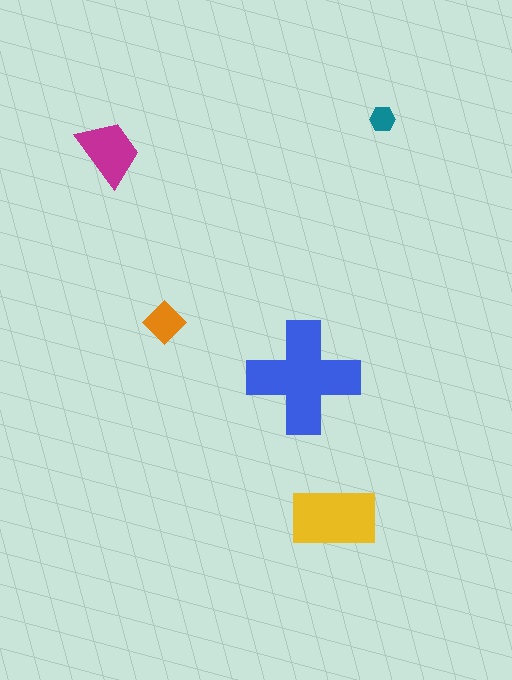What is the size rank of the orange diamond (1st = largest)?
4th.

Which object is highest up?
The teal hexagon is topmost.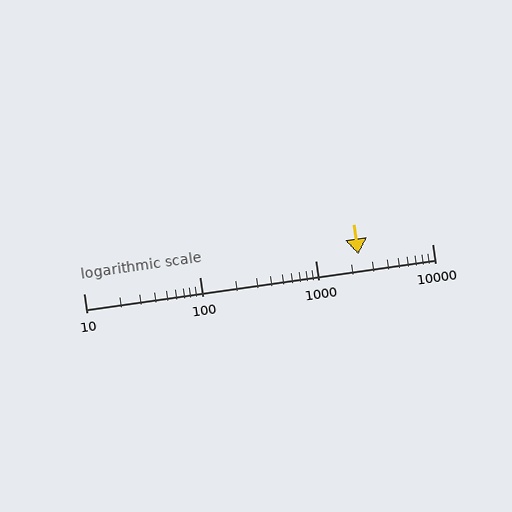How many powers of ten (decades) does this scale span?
The scale spans 3 decades, from 10 to 10000.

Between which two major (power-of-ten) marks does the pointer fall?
The pointer is between 1000 and 10000.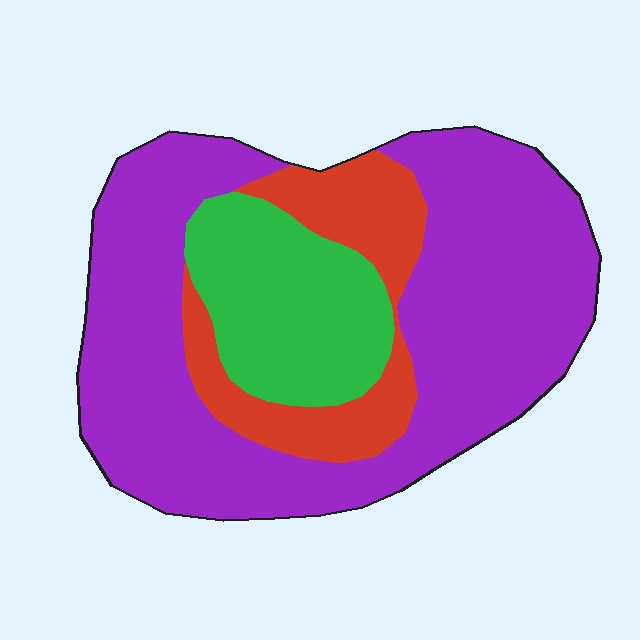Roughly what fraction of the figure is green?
Green takes up between a sixth and a third of the figure.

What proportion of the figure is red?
Red covers about 15% of the figure.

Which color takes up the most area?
Purple, at roughly 65%.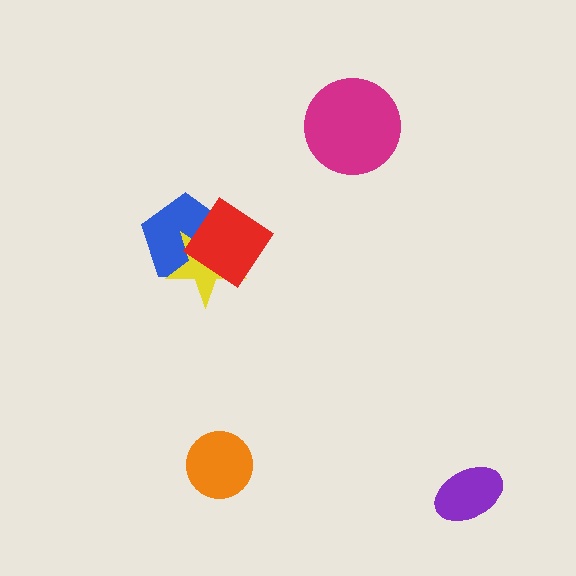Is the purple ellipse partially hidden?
No, no other shape covers it.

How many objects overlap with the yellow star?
2 objects overlap with the yellow star.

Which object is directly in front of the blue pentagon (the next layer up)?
The yellow star is directly in front of the blue pentagon.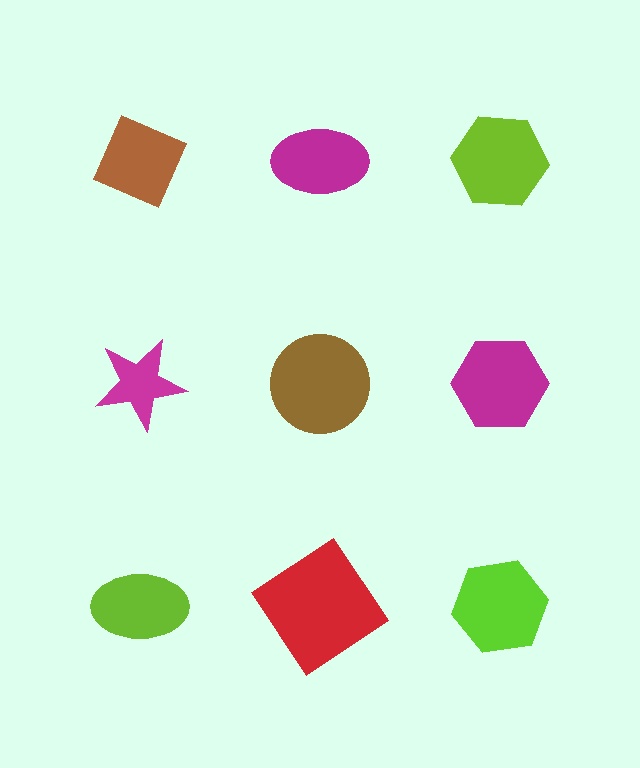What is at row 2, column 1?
A magenta star.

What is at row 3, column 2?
A red diamond.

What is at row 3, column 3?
A lime hexagon.